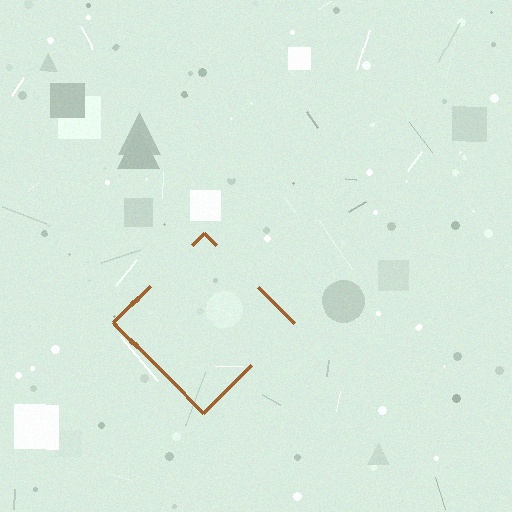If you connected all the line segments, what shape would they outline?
They would outline a diamond.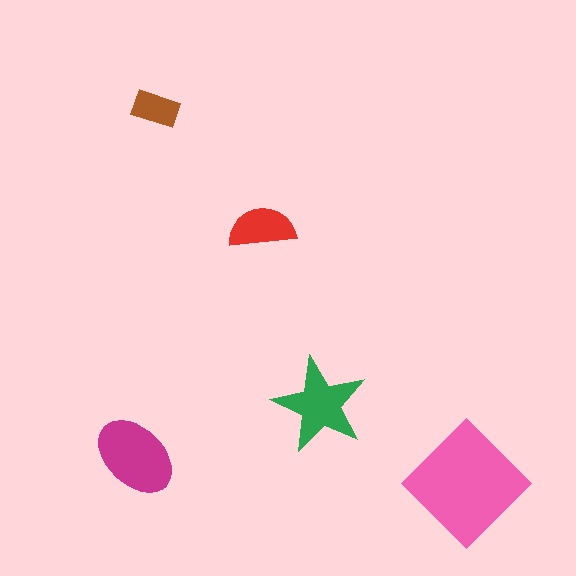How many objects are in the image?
There are 5 objects in the image.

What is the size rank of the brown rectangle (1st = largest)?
5th.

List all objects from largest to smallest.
The pink diamond, the magenta ellipse, the green star, the red semicircle, the brown rectangle.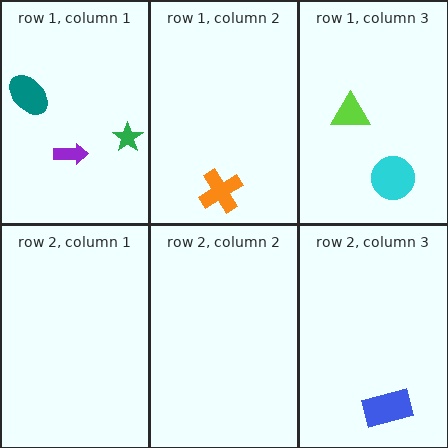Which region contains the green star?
The row 1, column 1 region.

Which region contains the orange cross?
The row 1, column 2 region.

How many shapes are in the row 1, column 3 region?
2.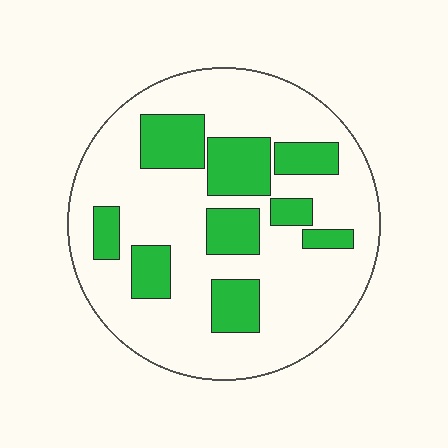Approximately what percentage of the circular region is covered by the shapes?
Approximately 25%.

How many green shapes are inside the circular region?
9.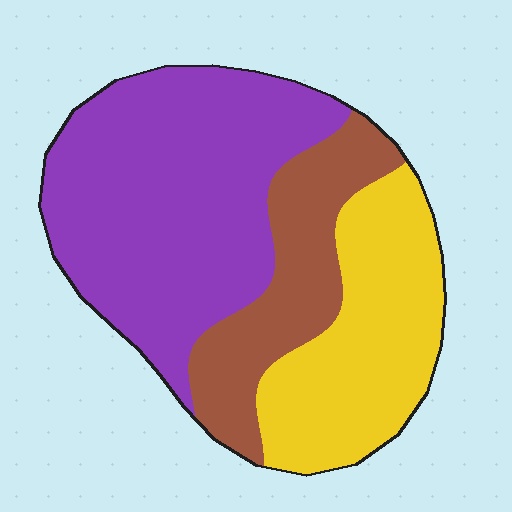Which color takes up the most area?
Purple, at roughly 50%.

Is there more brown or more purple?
Purple.